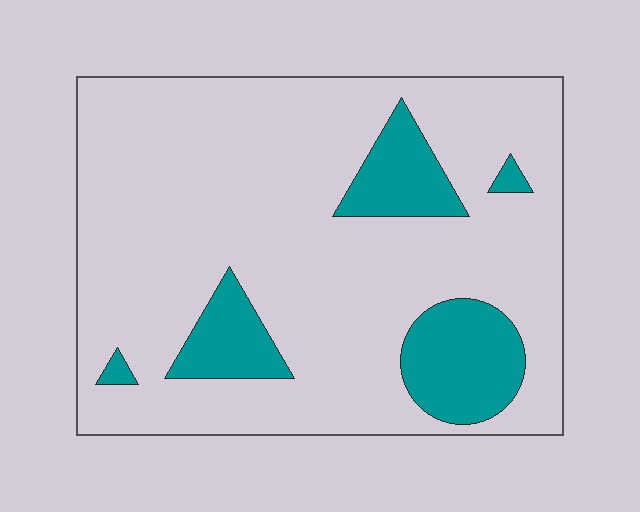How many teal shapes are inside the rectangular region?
5.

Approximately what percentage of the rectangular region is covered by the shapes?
Approximately 15%.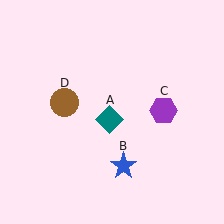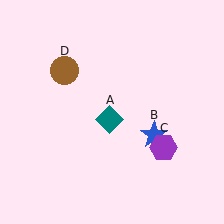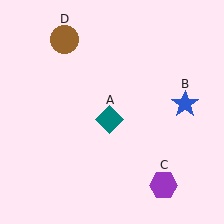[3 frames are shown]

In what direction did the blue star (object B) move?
The blue star (object B) moved up and to the right.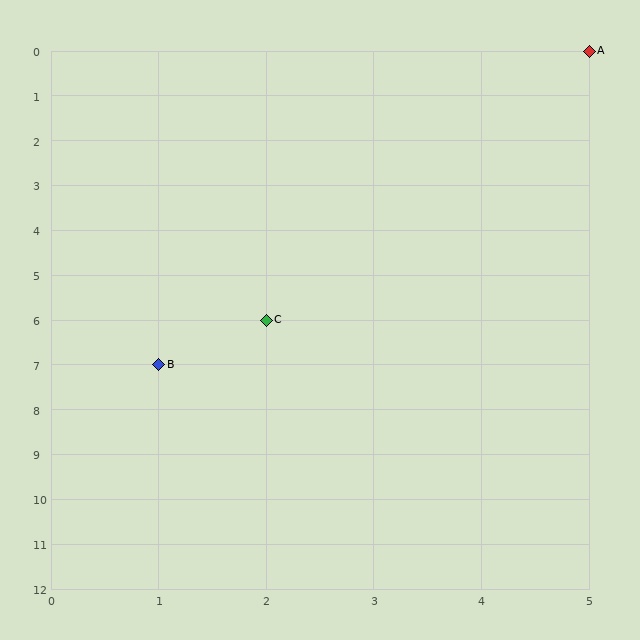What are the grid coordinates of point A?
Point A is at grid coordinates (5, 0).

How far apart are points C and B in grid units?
Points C and B are 1 column and 1 row apart (about 1.4 grid units diagonally).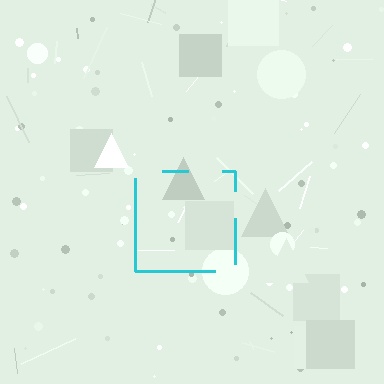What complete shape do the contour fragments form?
The contour fragments form a square.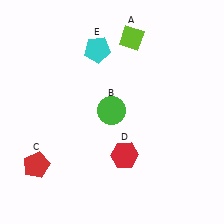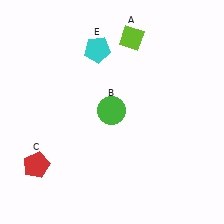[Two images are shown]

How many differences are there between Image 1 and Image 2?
There is 1 difference between the two images.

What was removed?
The red hexagon (D) was removed in Image 2.